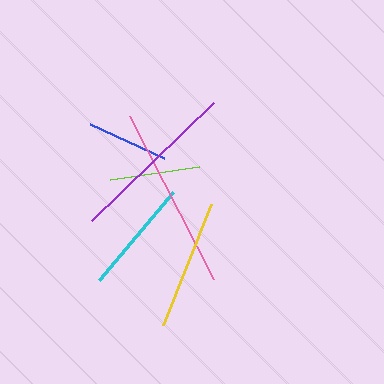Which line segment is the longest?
The pink line is the longest at approximately 184 pixels.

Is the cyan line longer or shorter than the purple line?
The purple line is longer than the cyan line.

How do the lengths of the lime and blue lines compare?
The lime and blue lines are approximately the same length.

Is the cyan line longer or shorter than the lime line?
The cyan line is longer than the lime line.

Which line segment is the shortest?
The blue line is the shortest at approximately 82 pixels.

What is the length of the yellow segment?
The yellow segment is approximately 130 pixels long.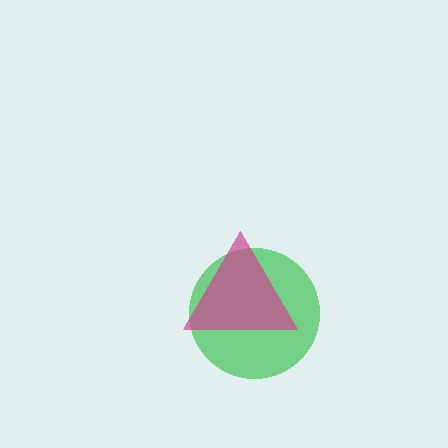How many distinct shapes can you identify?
There are 2 distinct shapes: a green circle, a magenta triangle.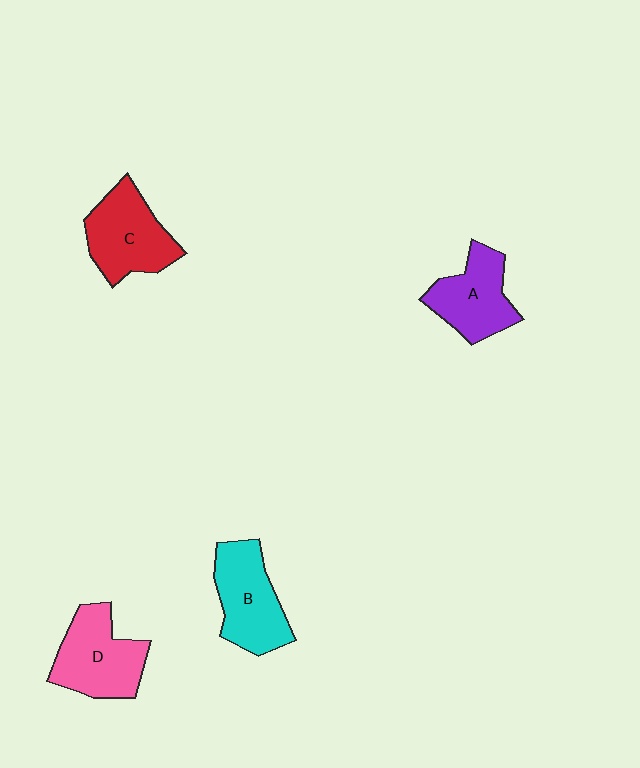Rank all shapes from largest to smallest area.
From largest to smallest: D (pink), C (red), B (cyan), A (purple).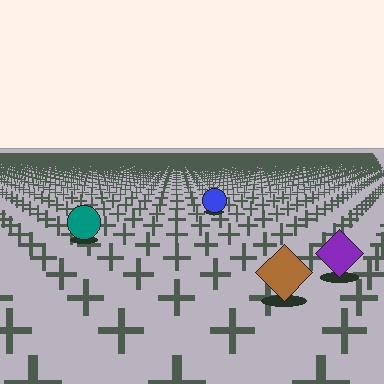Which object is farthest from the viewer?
The blue circle is farthest from the viewer. It appears smaller and the ground texture around it is denser.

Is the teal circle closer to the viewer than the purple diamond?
No. The purple diamond is closer — you can tell from the texture gradient: the ground texture is coarser near it.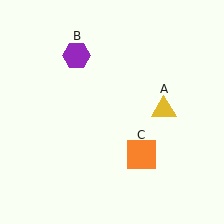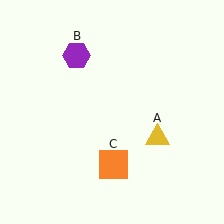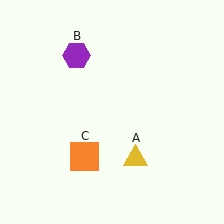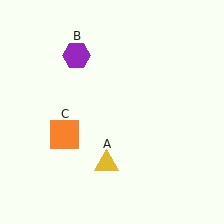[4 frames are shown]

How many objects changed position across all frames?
2 objects changed position: yellow triangle (object A), orange square (object C).